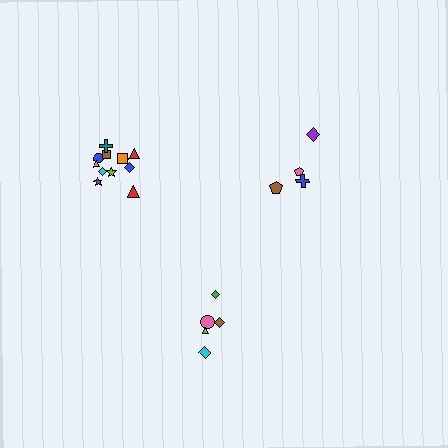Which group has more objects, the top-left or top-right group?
The top-left group.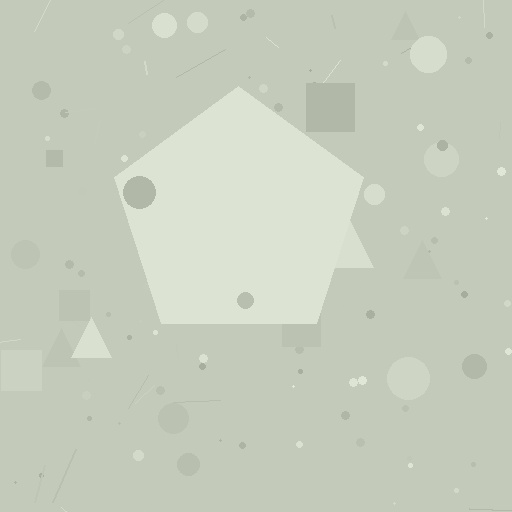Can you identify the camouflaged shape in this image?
The camouflaged shape is a pentagon.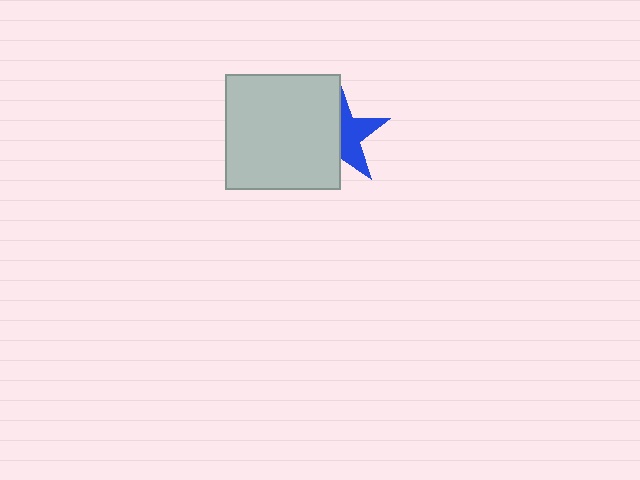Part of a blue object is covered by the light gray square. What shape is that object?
It is a star.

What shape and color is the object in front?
The object in front is a light gray square.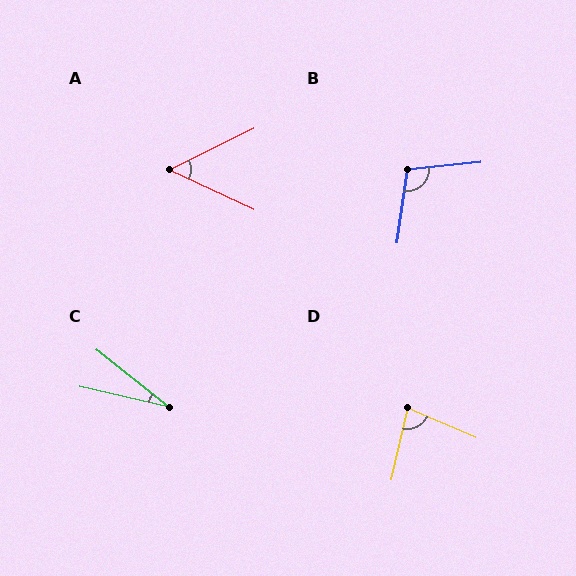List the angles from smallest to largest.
C (26°), A (51°), D (80°), B (104°).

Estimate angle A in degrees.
Approximately 51 degrees.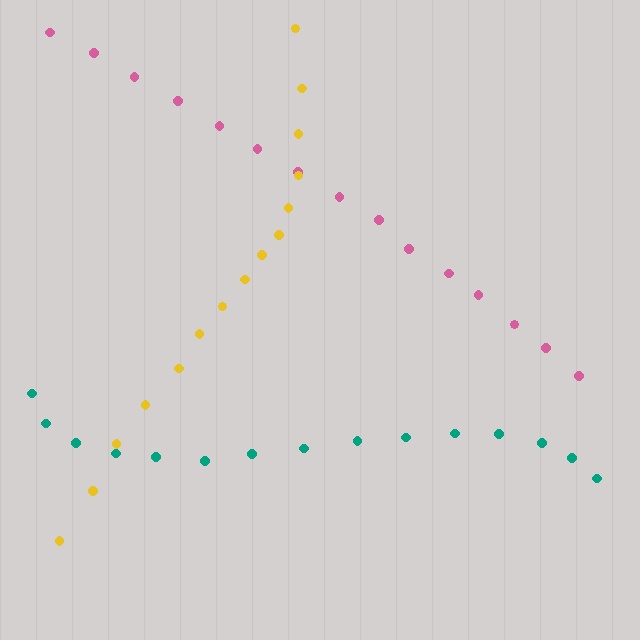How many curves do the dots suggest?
There are 3 distinct paths.